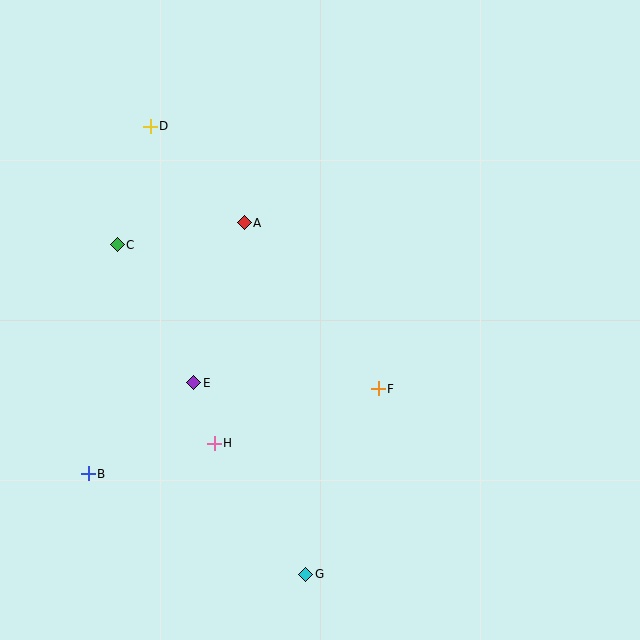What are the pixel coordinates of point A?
Point A is at (244, 223).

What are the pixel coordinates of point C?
Point C is at (117, 245).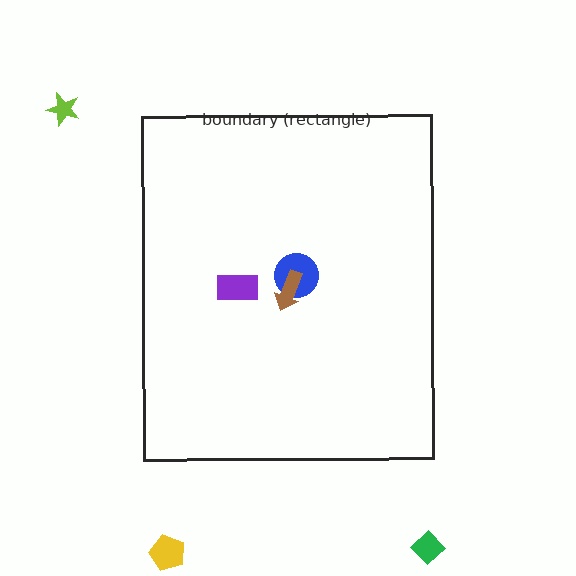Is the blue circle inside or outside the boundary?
Inside.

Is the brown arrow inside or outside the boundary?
Inside.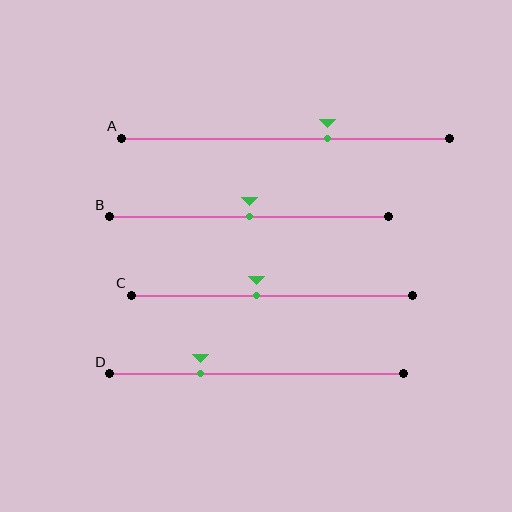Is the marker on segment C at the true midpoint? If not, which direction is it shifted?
No, the marker on segment C is shifted to the left by about 5% of the segment length.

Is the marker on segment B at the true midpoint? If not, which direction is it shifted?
Yes, the marker on segment B is at the true midpoint.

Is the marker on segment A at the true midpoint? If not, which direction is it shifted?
No, the marker on segment A is shifted to the right by about 13% of the segment length.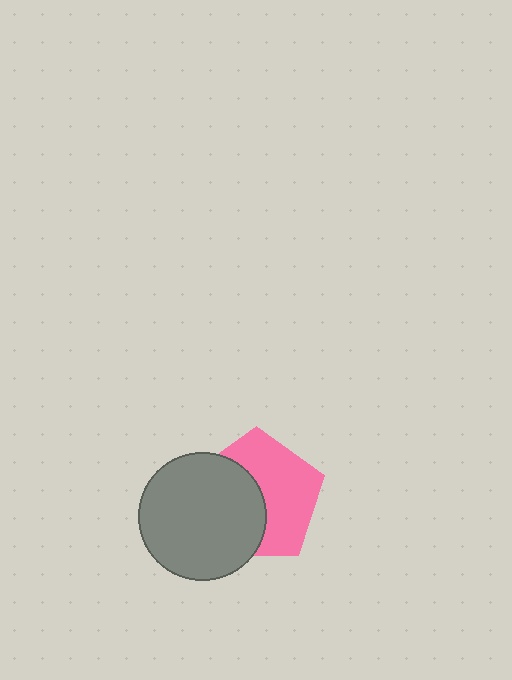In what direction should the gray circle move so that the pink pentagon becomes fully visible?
The gray circle should move left. That is the shortest direction to clear the overlap and leave the pink pentagon fully visible.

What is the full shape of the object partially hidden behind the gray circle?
The partially hidden object is a pink pentagon.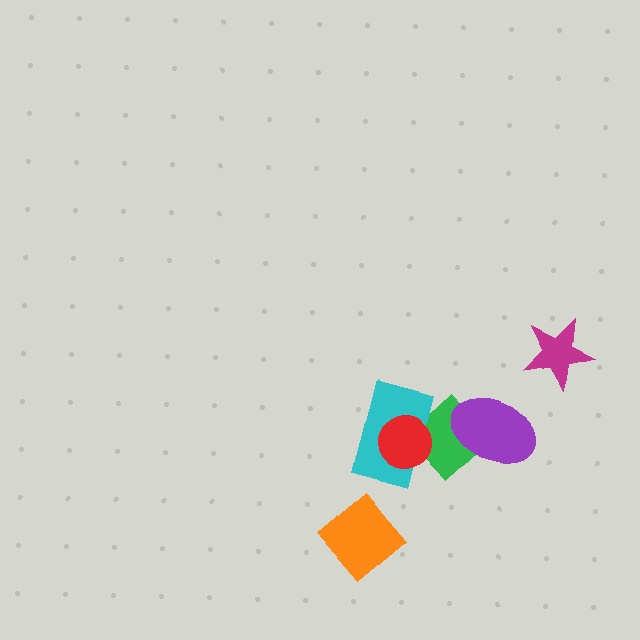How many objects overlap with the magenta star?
0 objects overlap with the magenta star.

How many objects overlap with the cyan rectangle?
2 objects overlap with the cyan rectangle.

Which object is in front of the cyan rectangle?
The red circle is in front of the cyan rectangle.